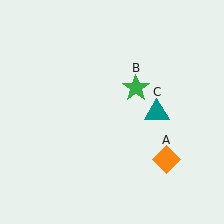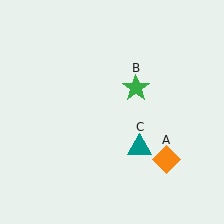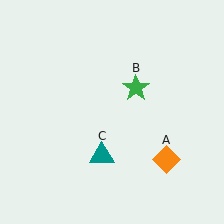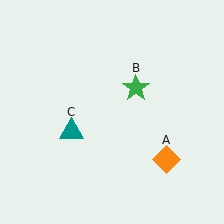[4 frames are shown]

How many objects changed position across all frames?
1 object changed position: teal triangle (object C).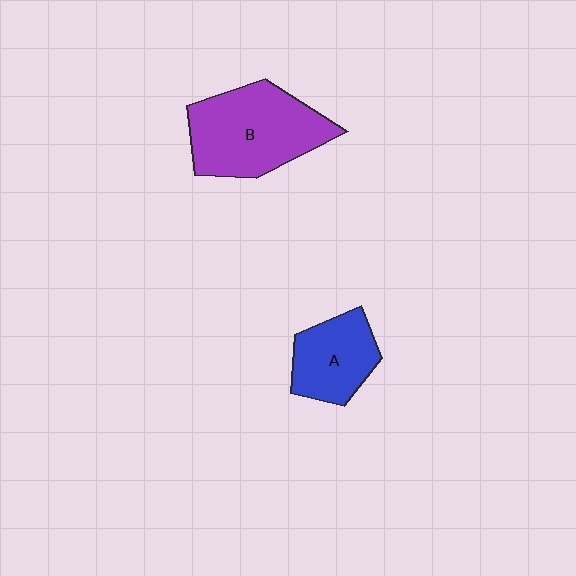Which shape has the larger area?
Shape B (purple).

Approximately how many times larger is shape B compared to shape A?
Approximately 1.7 times.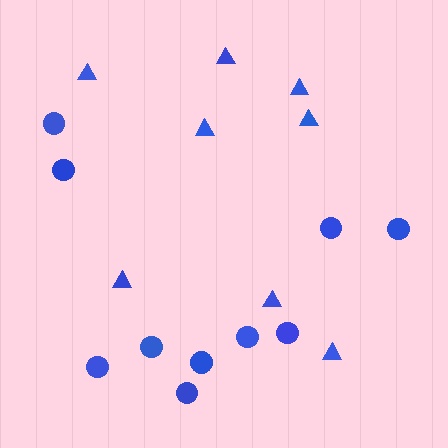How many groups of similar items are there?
There are 2 groups: one group of circles (10) and one group of triangles (8).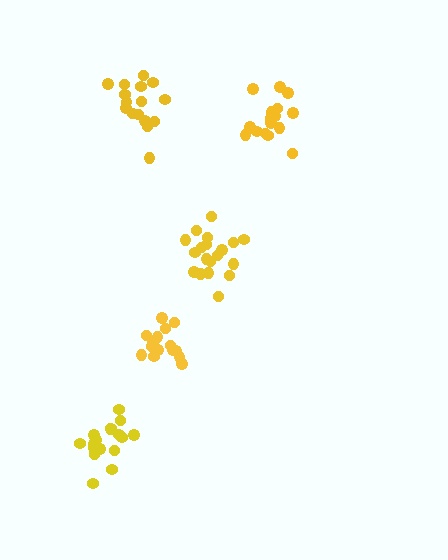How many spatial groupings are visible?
There are 5 spatial groupings.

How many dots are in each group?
Group 1: 19 dots, Group 2: 18 dots, Group 3: 16 dots, Group 4: 17 dots, Group 5: 15 dots (85 total).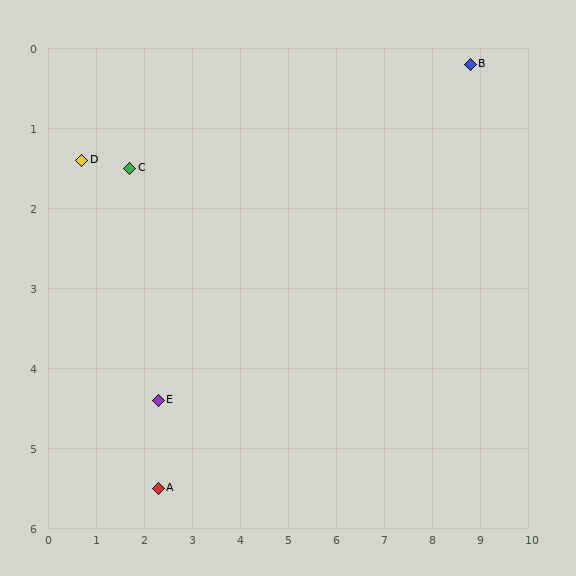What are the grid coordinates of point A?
Point A is at approximately (2.3, 5.5).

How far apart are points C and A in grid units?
Points C and A are about 4.0 grid units apart.